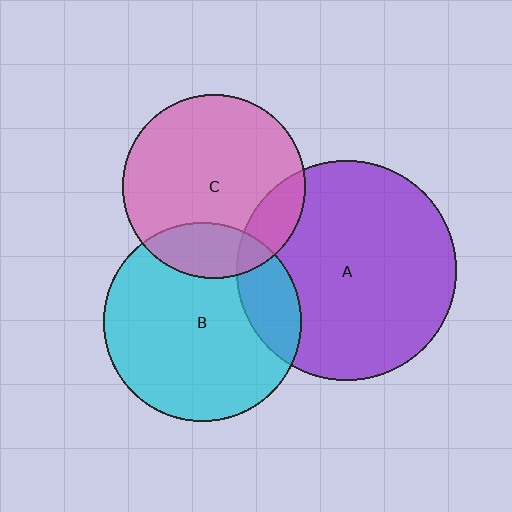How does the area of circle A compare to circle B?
Approximately 1.2 times.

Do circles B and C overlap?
Yes.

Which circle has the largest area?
Circle A (purple).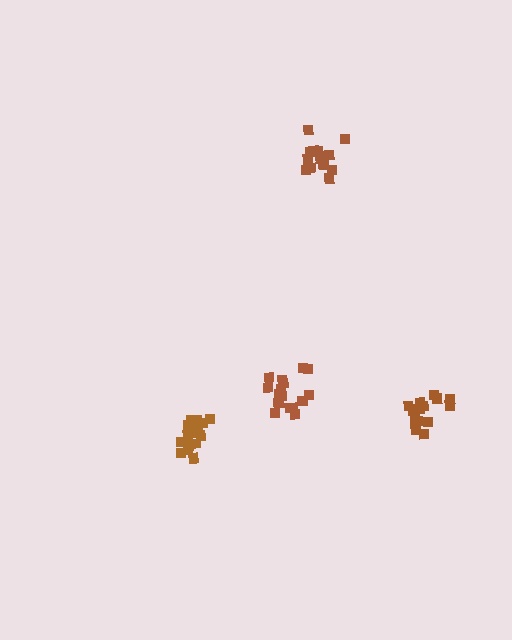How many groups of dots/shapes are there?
There are 4 groups.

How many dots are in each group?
Group 1: 16 dots, Group 2: 15 dots, Group 3: 14 dots, Group 4: 16 dots (61 total).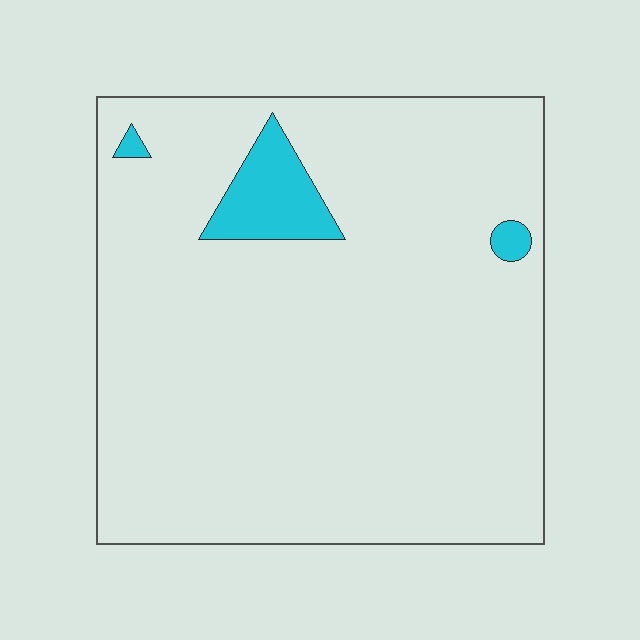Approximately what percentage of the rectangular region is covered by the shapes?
Approximately 5%.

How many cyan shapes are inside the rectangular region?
3.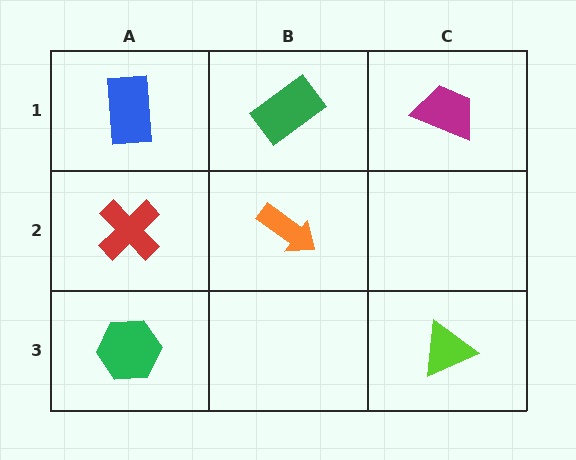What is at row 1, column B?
A green rectangle.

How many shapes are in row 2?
2 shapes.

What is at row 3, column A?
A green hexagon.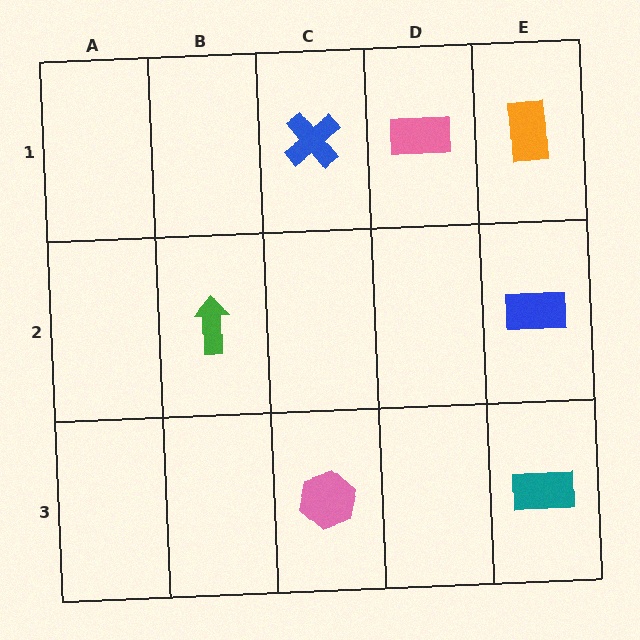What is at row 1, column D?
A pink rectangle.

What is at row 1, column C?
A blue cross.